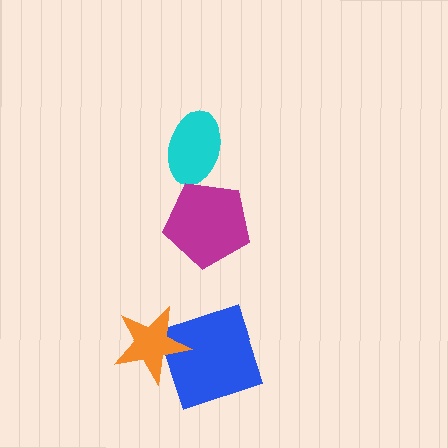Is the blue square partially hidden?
Yes, it is partially covered by another shape.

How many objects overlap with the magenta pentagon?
0 objects overlap with the magenta pentagon.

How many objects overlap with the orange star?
1 object overlaps with the orange star.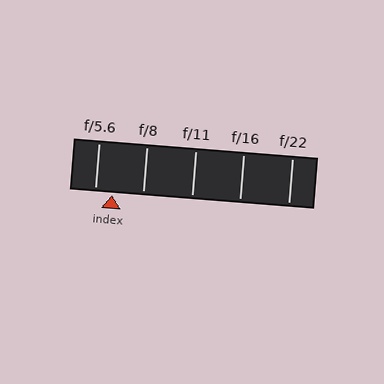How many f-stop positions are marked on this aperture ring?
There are 5 f-stop positions marked.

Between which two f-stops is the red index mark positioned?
The index mark is between f/5.6 and f/8.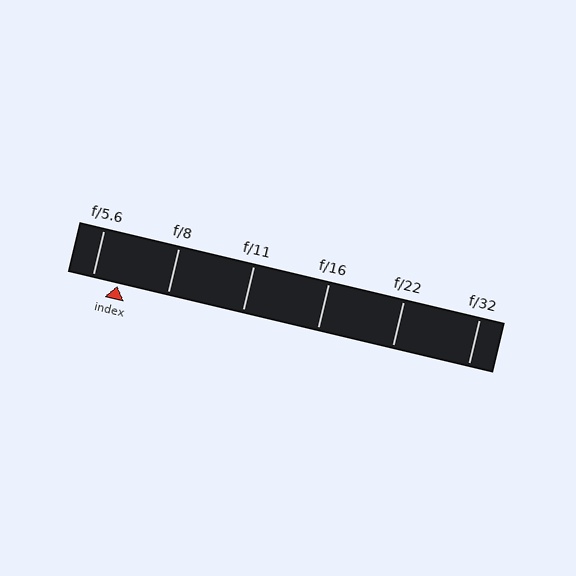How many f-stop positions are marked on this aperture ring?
There are 6 f-stop positions marked.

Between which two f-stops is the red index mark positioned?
The index mark is between f/5.6 and f/8.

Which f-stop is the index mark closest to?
The index mark is closest to f/5.6.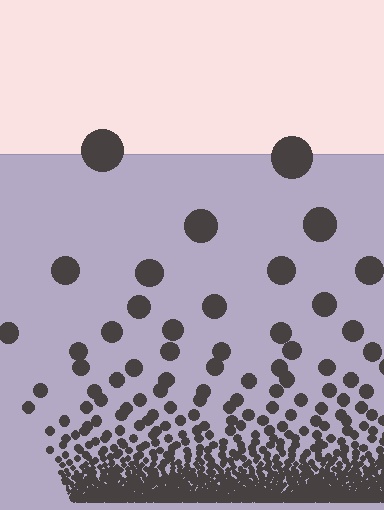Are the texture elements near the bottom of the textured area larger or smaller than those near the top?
Smaller. The gradient is inverted — elements near the bottom are smaller and denser.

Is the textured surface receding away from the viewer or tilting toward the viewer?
The surface appears to tilt toward the viewer. Texture elements get larger and sparser toward the top.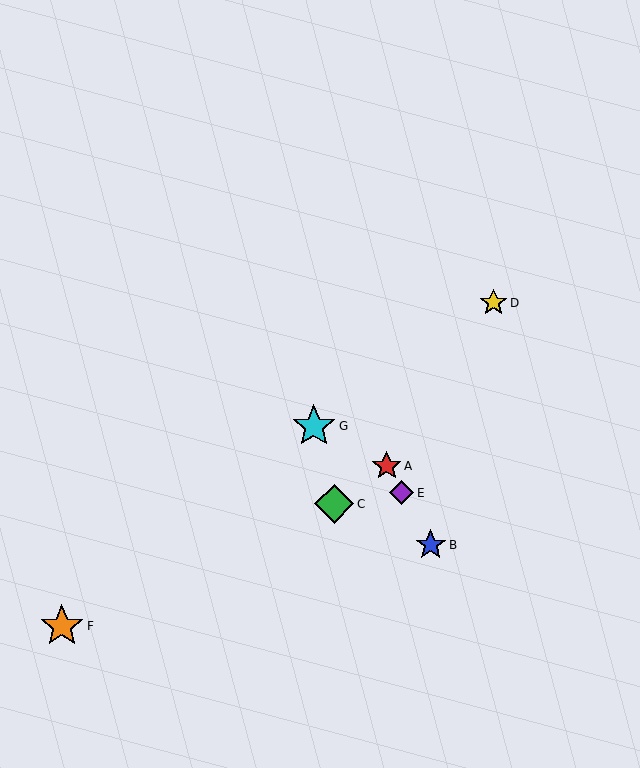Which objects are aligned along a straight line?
Objects A, B, E are aligned along a straight line.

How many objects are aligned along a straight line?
3 objects (A, B, E) are aligned along a straight line.